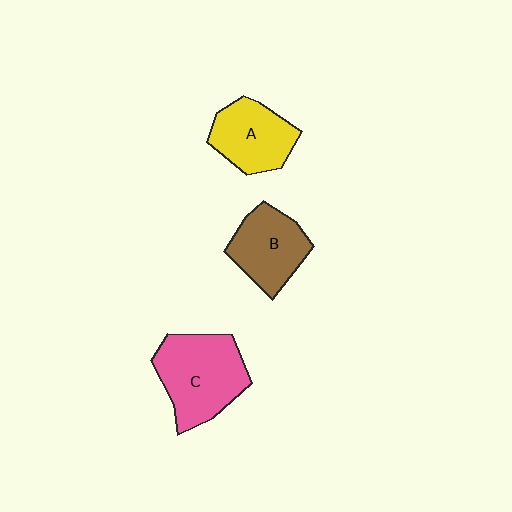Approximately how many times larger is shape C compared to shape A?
Approximately 1.4 times.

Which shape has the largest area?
Shape C (pink).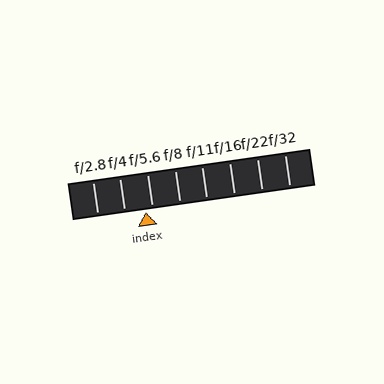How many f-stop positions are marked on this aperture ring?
There are 8 f-stop positions marked.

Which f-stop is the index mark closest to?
The index mark is closest to f/5.6.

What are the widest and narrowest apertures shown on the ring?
The widest aperture shown is f/2.8 and the narrowest is f/32.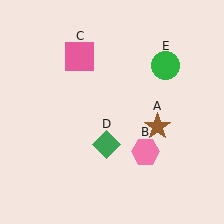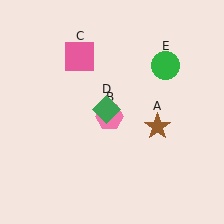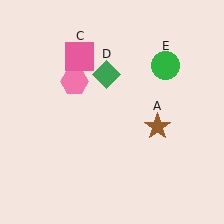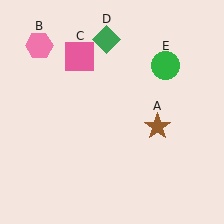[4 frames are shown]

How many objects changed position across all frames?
2 objects changed position: pink hexagon (object B), green diamond (object D).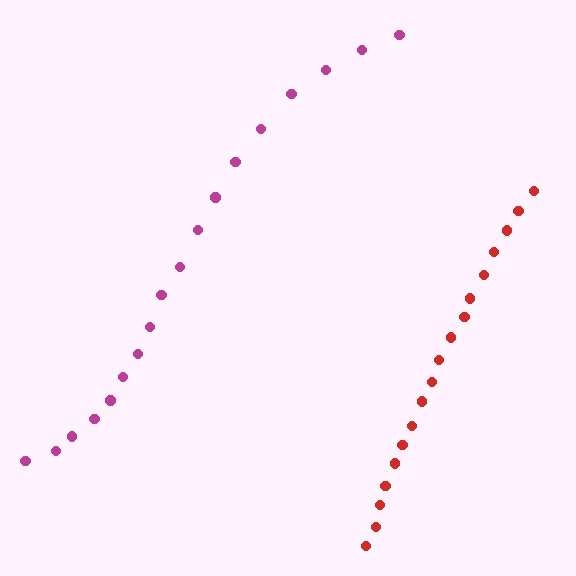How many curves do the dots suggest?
There are 2 distinct paths.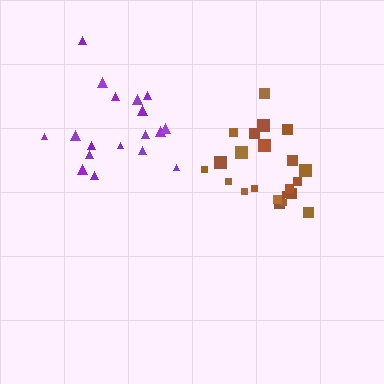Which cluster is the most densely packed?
Brown.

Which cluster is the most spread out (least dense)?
Purple.